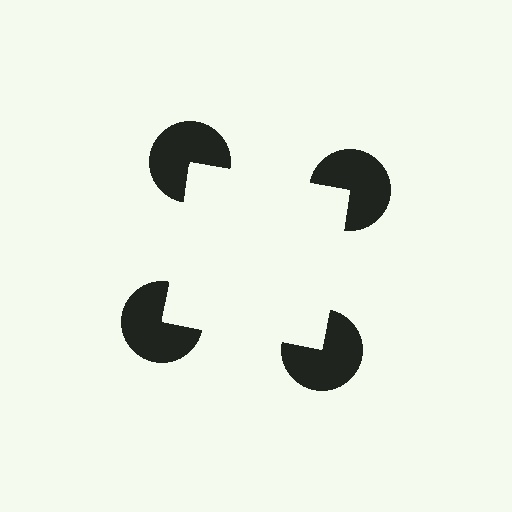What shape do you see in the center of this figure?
An illusory square — its edges are inferred from the aligned wedge cuts in the pac-man discs, not physically drawn.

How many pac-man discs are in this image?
There are 4 — one at each vertex of the illusory square.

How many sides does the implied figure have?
4 sides.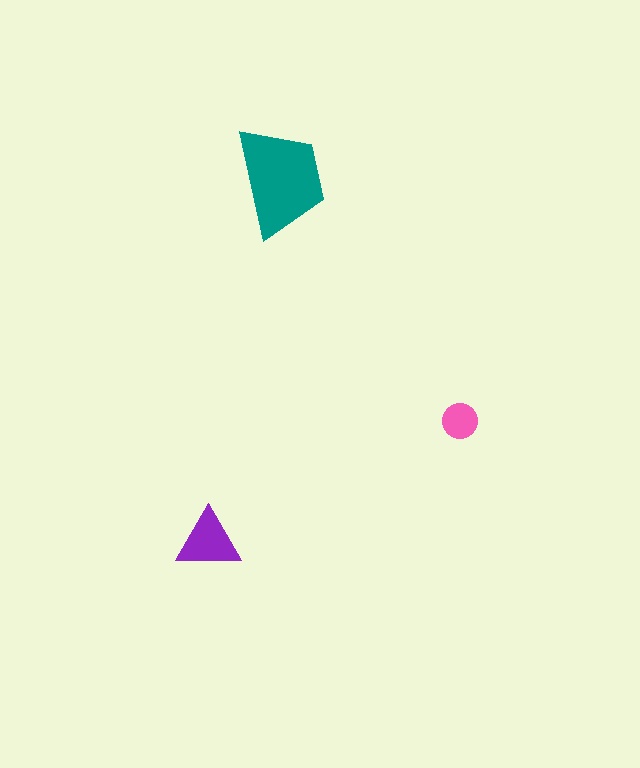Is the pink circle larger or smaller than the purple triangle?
Smaller.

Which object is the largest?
The teal trapezoid.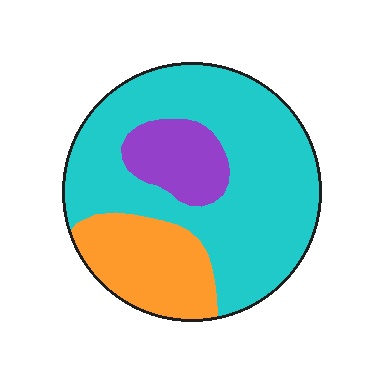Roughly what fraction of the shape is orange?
Orange takes up about one fifth (1/5) of the shape.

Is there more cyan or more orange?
Cyan.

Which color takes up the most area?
Cyan, at roughly 65%.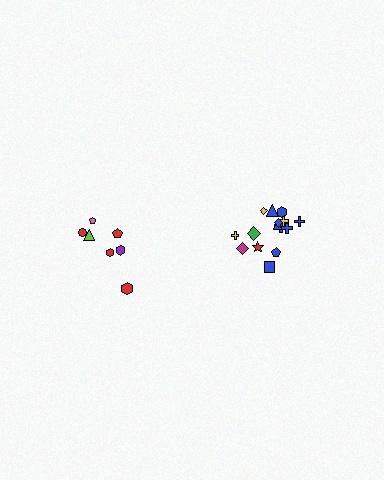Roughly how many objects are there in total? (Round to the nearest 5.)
Roughly 20 objects in total.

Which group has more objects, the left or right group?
The right group.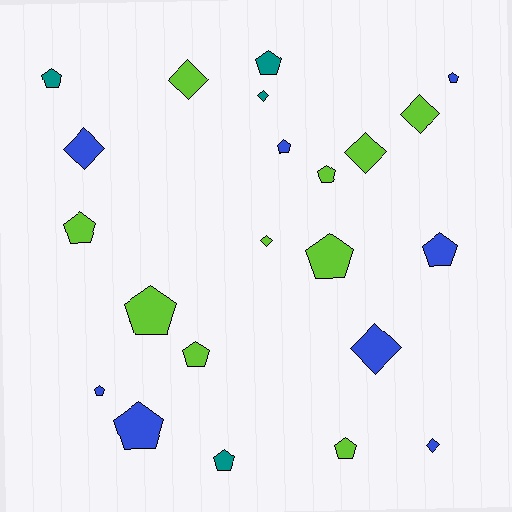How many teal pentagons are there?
There are 3 teal pentagons.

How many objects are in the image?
There are 22 objects.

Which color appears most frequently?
Lime, with 10 objects.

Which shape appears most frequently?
Pentagon, with 14 objects.